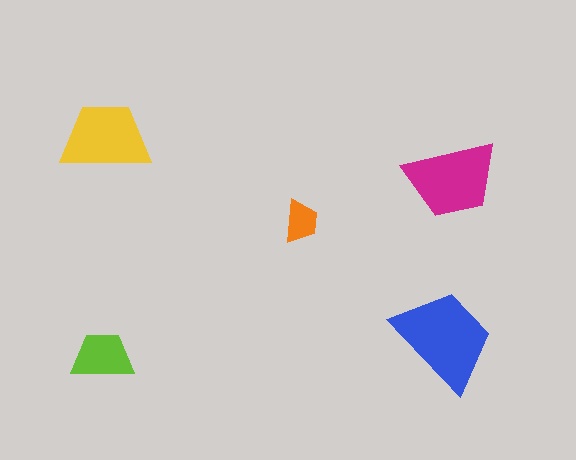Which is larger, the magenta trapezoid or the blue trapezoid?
The blue one.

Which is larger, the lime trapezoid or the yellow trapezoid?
The yellow one.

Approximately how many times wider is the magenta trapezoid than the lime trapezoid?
About 1.5 times wider.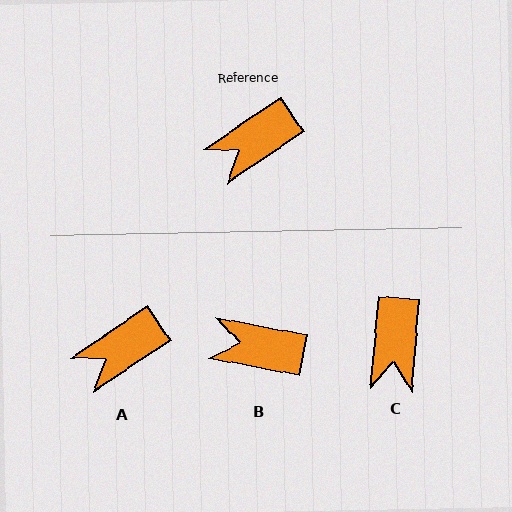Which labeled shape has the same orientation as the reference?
A.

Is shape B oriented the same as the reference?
No, it is off by about 45 degrees.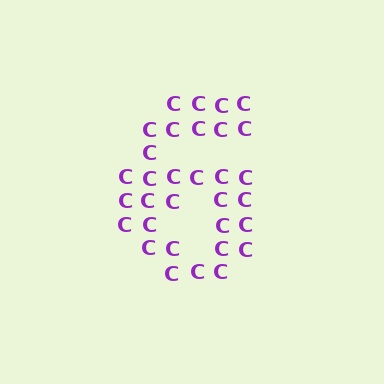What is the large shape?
The large shape is the digit 6.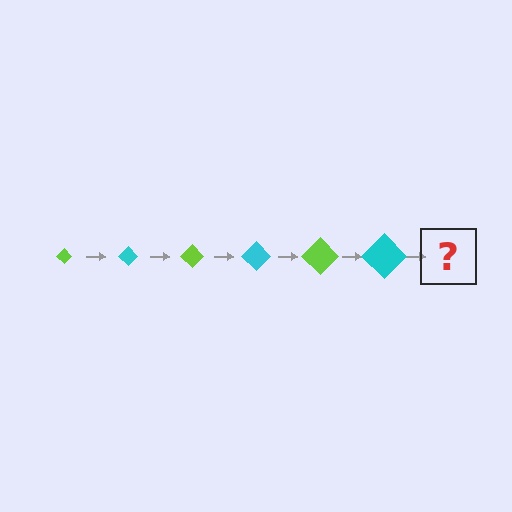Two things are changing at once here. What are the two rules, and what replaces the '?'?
The two rules are that the diamond grows larger each step and the color cycles through lime and cyan. The '?' should be a lime diamond, larger than the previous one.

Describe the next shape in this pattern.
It should be a lime diamond, larger than the previous one.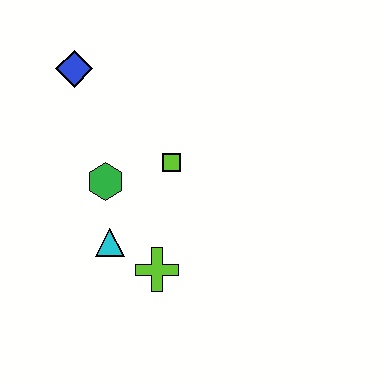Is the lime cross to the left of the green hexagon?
No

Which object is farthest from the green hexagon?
The blue diamond is farthest from the green hexagon.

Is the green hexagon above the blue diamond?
No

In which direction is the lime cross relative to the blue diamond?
The lime cross is below the blue diamond.